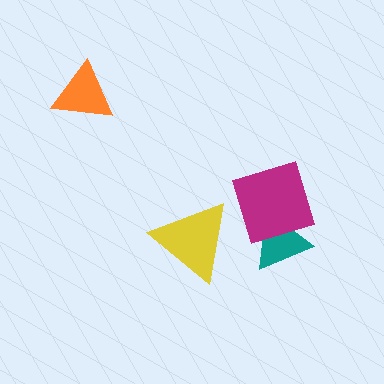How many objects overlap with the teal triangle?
1 object overlaps with the teal triangle.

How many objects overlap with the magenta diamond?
1 object overlaps with the magenta diamond.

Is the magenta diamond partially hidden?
No, no other shape covers it.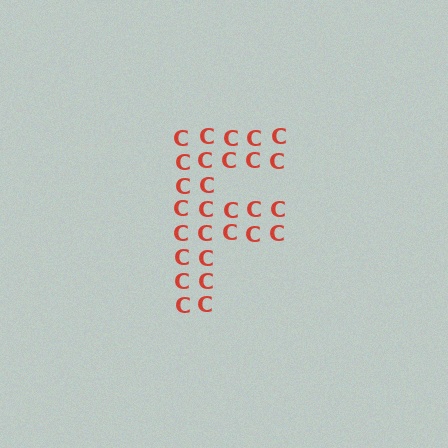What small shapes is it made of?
It is made of small letter C's.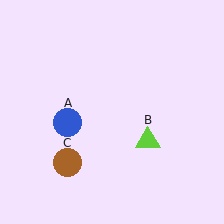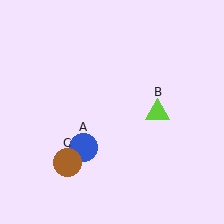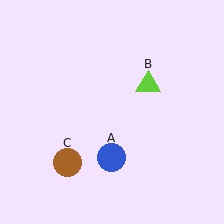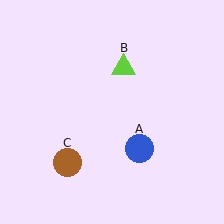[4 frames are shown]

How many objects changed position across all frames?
2 objects changed position: blue circle (object A), lime triangle (object B).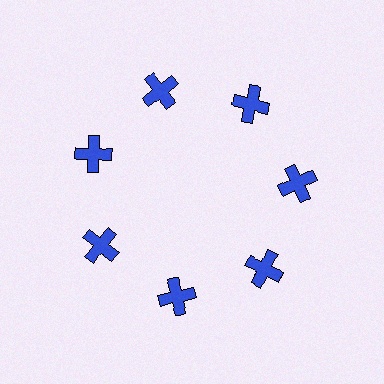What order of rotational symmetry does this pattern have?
This pattern has 7-fold rotational symmetry.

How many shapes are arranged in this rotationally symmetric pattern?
There are 7 shapes, arranged in 7 groups of 1.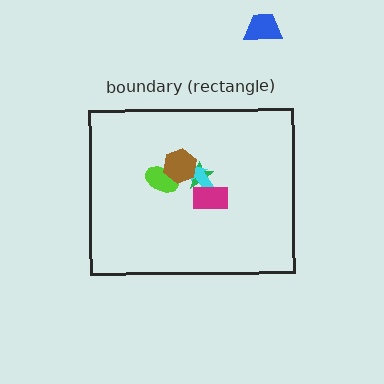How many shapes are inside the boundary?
5 inside, 1 outside.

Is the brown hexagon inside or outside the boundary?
Inside.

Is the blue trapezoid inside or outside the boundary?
Outside.